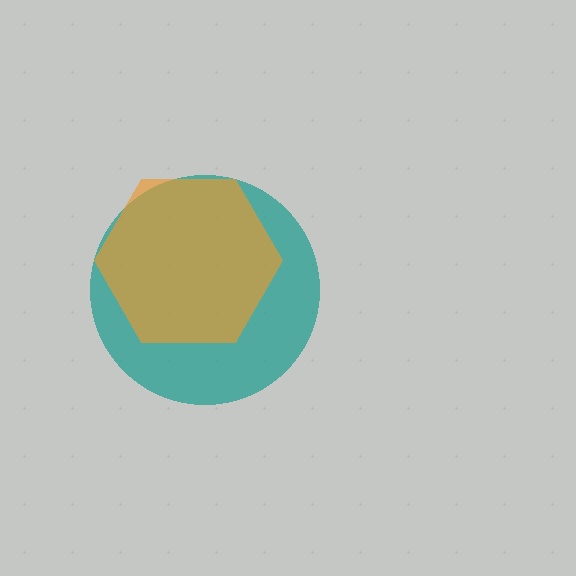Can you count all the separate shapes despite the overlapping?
Yes, there are 2 separate shapes.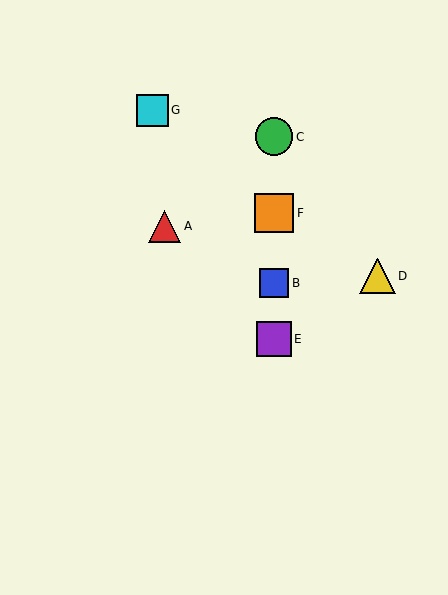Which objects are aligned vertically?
Objects B, C, E, F are aligned vertically.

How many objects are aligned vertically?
4 objects (B, C, E, F) are aligned vertically.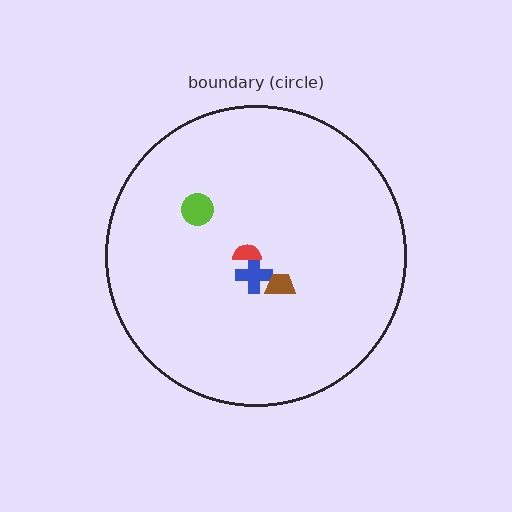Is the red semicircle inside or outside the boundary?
Inside.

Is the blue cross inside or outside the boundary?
Inside.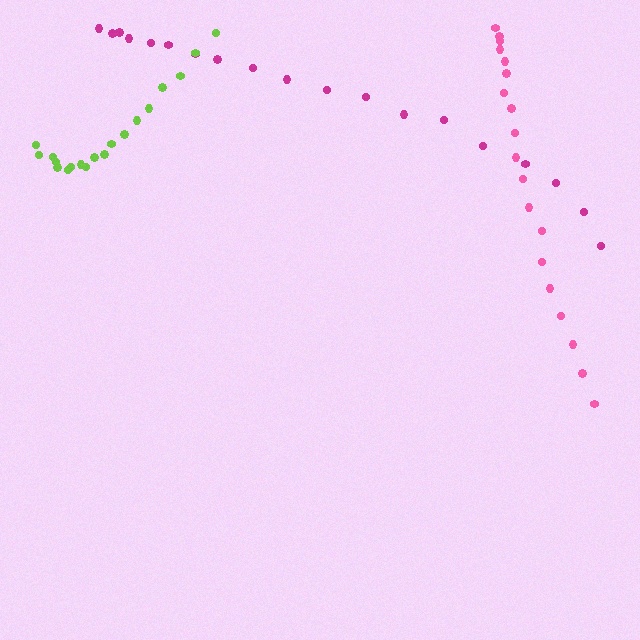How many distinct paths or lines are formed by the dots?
There are 3 distinct paths.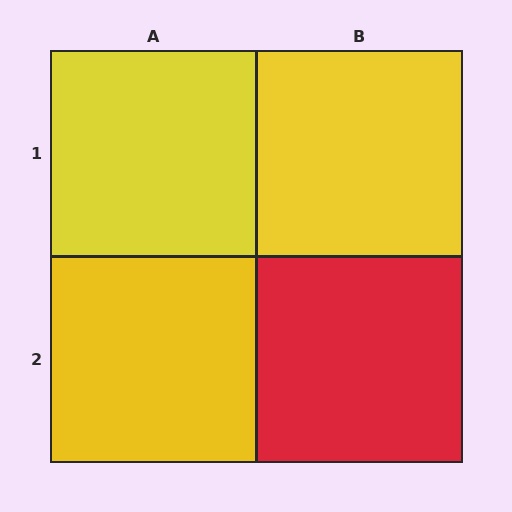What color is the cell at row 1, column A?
Yellow.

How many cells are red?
1 cell is red.